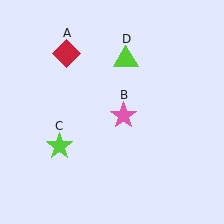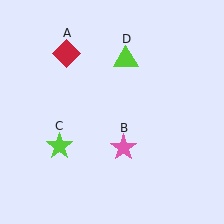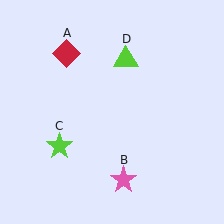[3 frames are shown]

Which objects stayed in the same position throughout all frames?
Red diamond (object A) and lime star (object C) and lime triangle (object D) remained stationary.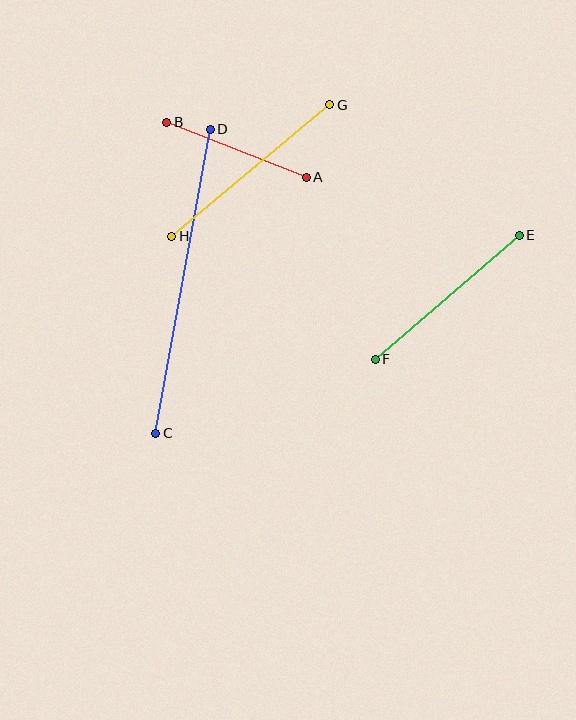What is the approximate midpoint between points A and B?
The midpoint is at approximately (236, 150) pixels.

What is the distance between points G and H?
The distance is approximately 205 pixels.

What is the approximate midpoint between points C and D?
The midpoint is at approximately (183, 281) pixels.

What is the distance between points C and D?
The distance is approximately 309 pixels.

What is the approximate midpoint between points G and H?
The midpoint is at approximately (251, 170) pixels.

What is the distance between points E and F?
The distance is approximately 190 pixels.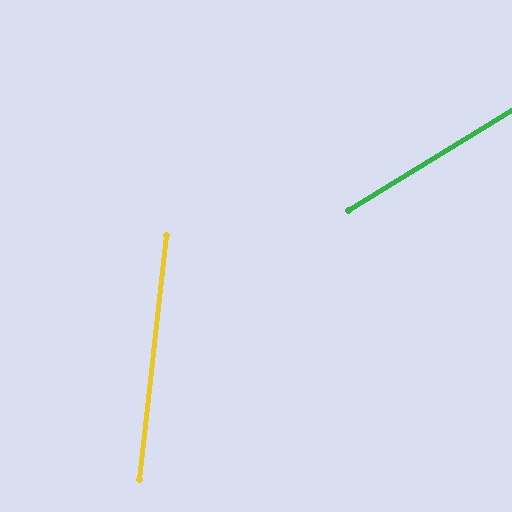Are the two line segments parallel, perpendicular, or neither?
Neither parallel nor perpendicular — they differ by about 52°.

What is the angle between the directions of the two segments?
Approximately 52 degrees.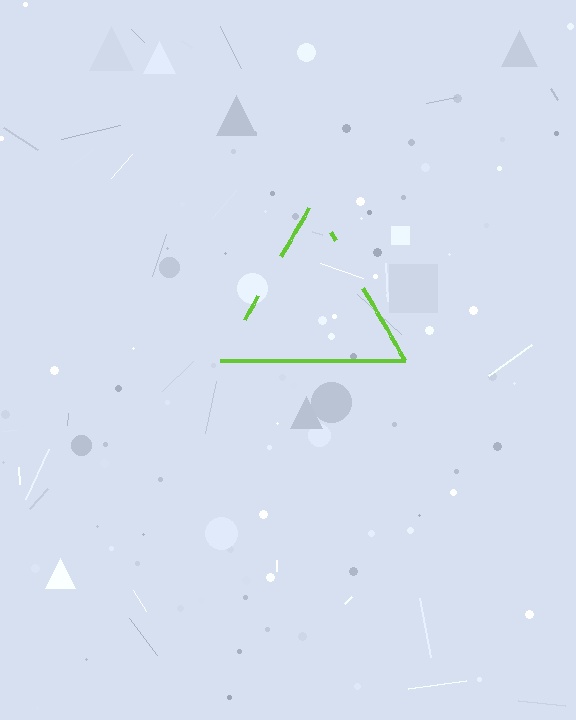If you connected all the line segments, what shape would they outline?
They would outline a triangle.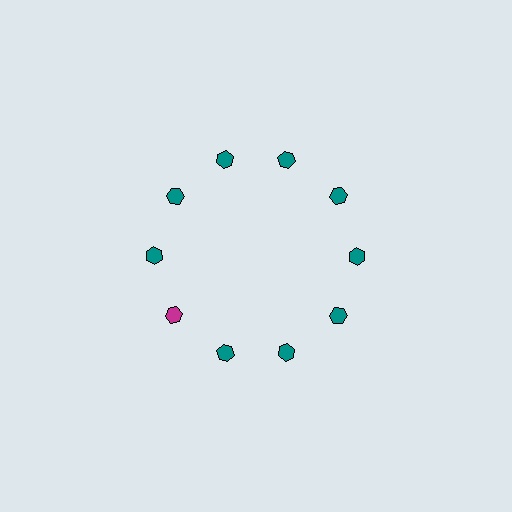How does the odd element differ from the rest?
It has a different color: magenta instead of teal.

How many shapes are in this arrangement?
There are 10 shapes arranged in a ring pattern.